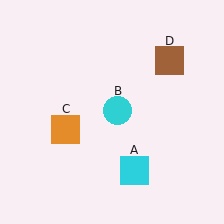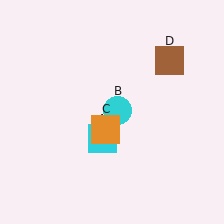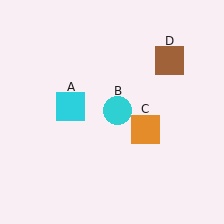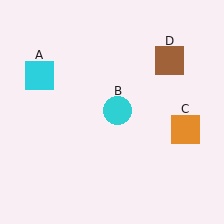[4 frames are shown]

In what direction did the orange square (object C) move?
The orange square (object C) moved right.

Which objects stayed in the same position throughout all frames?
Cyan circle (object B) and brown square (object D) remained stationary.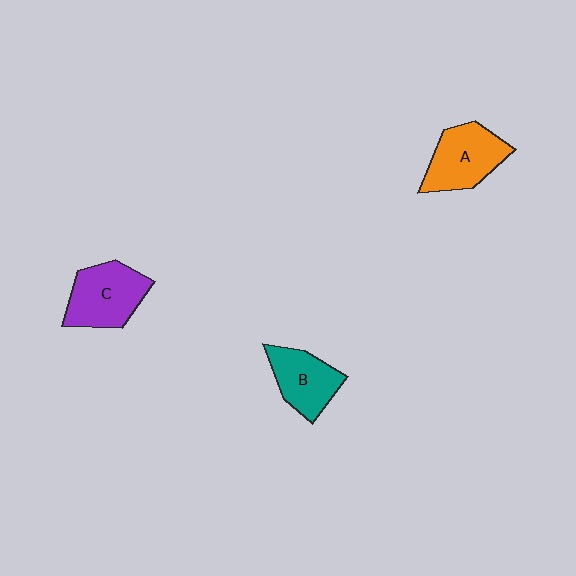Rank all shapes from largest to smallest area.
From largest to smallest: C (purple), A (orange), B (teal).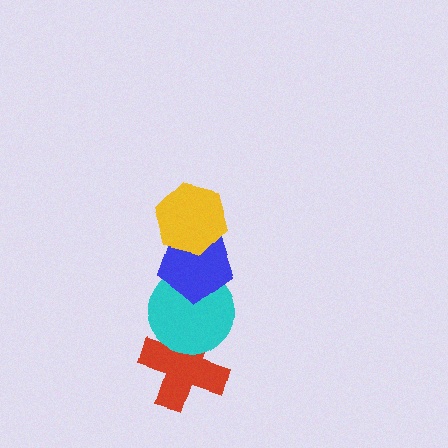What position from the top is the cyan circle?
The cyan circle is 3rd from the top.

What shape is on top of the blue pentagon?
The yellow hexagon is on top of the blue pentagon.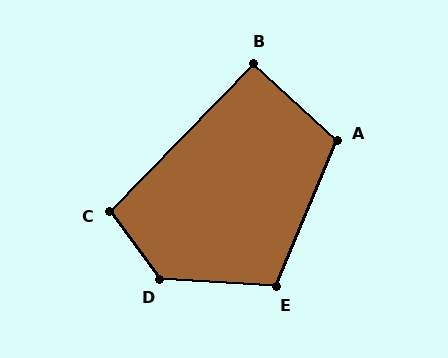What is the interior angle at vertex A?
Approximately 110 degrees (obtuse).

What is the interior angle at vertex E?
Approximately 109 degrees (obtuse).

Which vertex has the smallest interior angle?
B, at approximately 92 degrees.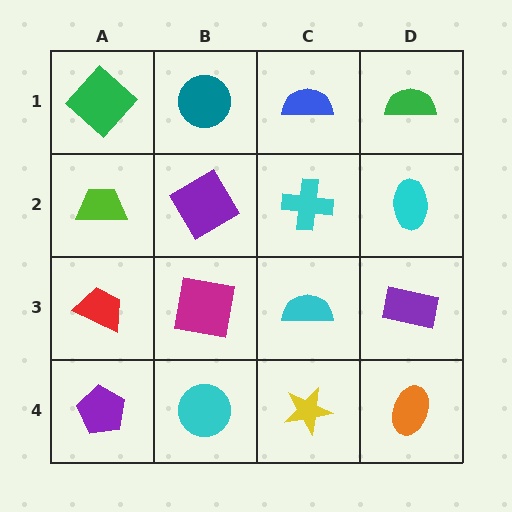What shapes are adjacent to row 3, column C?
A cyan cross (row 2, column C), a yellow star (row 4, column C), a magenta square (row 3, column B), a purple rectangle (row 3, column D).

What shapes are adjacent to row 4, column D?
A purple rectangle (row 3, column D), a yellow star (row 4, column C).